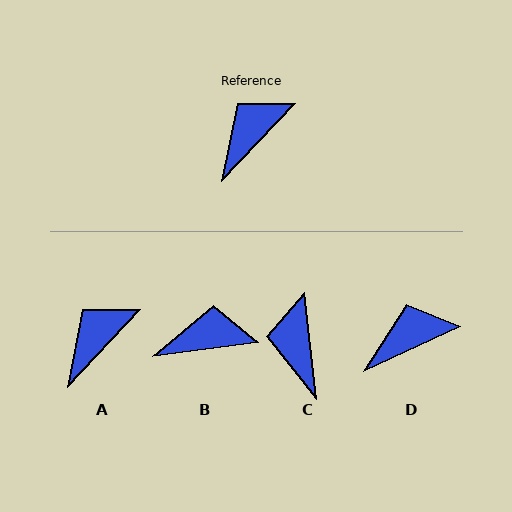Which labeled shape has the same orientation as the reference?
A.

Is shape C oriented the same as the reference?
No, it is off by about 50 degrees.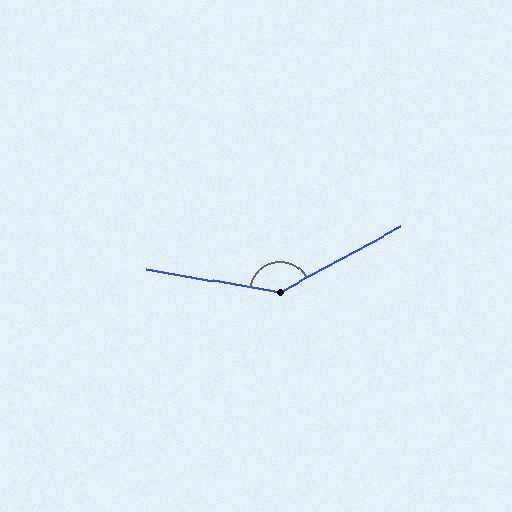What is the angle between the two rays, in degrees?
Approximately 142 degrees.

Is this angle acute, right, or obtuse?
It is obtuse.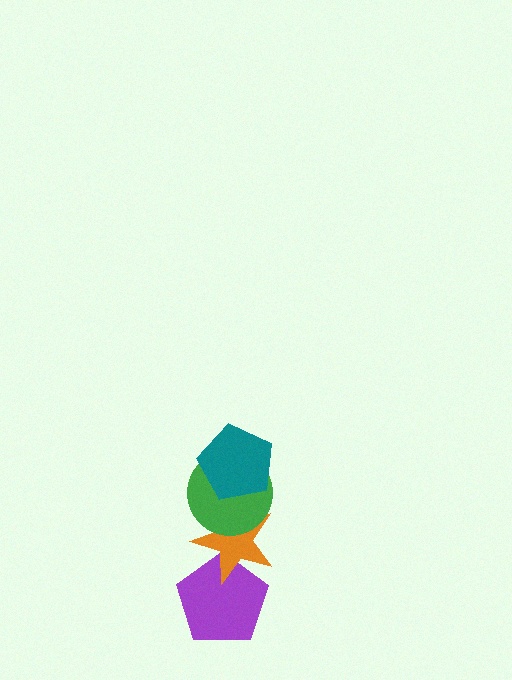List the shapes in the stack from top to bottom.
From top to bottom: the teal pentagon, the green circle, the orange star, the purple pentagon.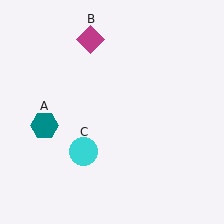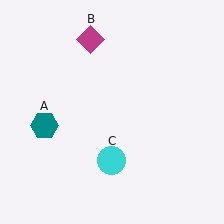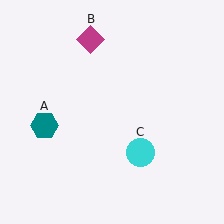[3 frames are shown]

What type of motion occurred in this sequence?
The cyan circle (object C) rotated counterclockwise around the center of the scene.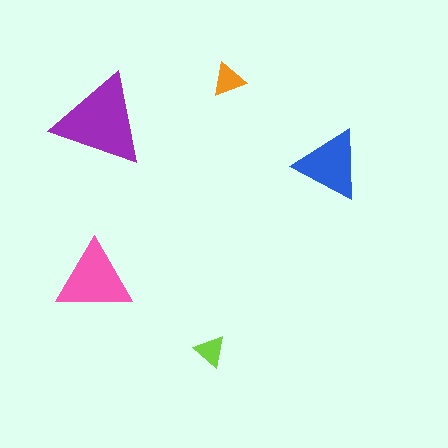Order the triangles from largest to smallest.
the purple one, the pink one, the blue one, the orange one, the lime one.